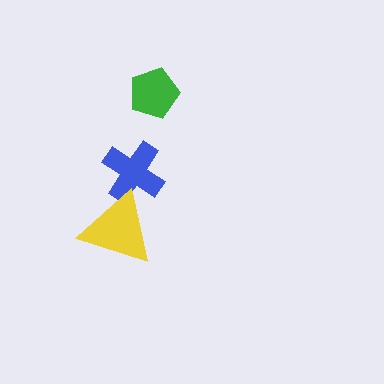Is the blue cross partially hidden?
Yes, it is partially covered by another shape.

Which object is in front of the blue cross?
The yellow triangle is in front of the blue cross.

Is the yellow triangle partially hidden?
No, no other shape covers it.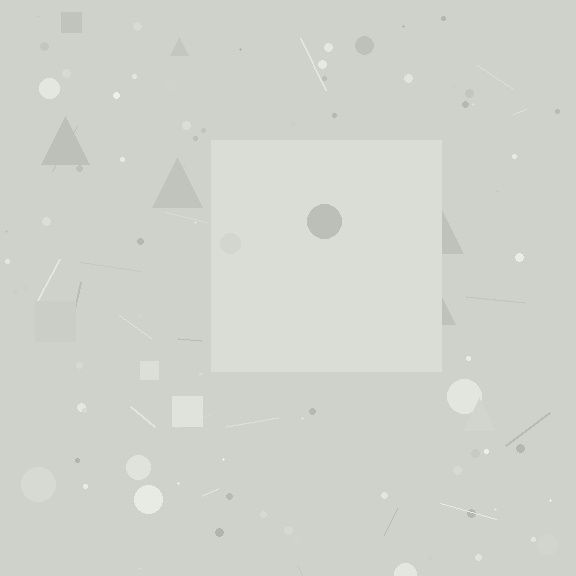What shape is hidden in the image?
A square is hidden in the image.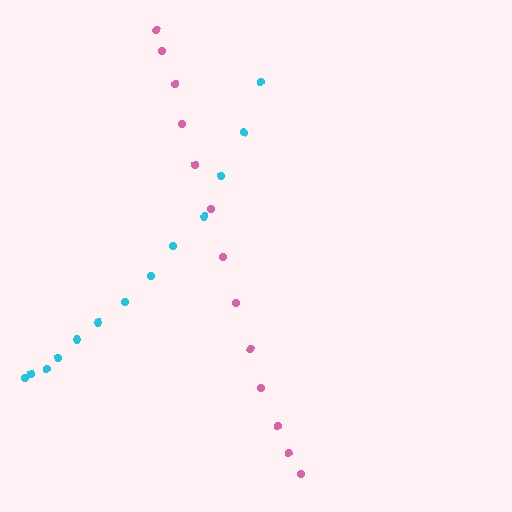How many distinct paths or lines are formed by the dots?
There are 2 distinct paths.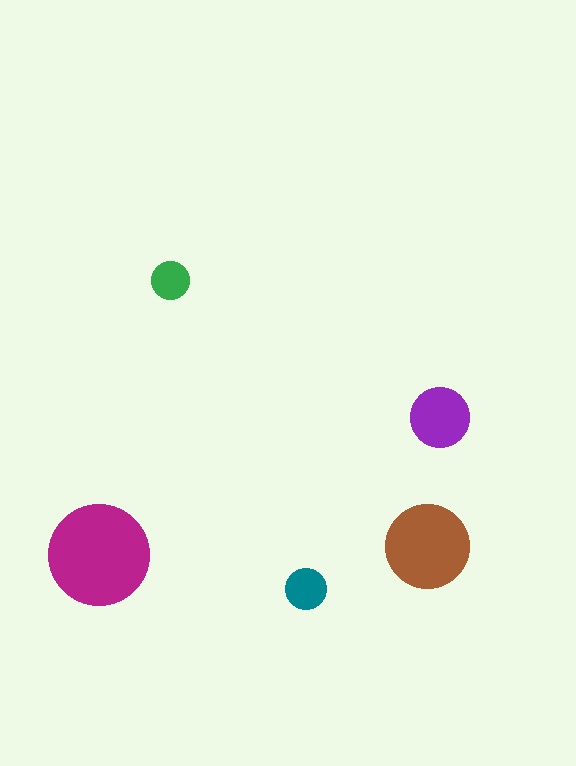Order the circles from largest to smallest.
the magenta one, the brown one, the purple one, the teal one, the green one.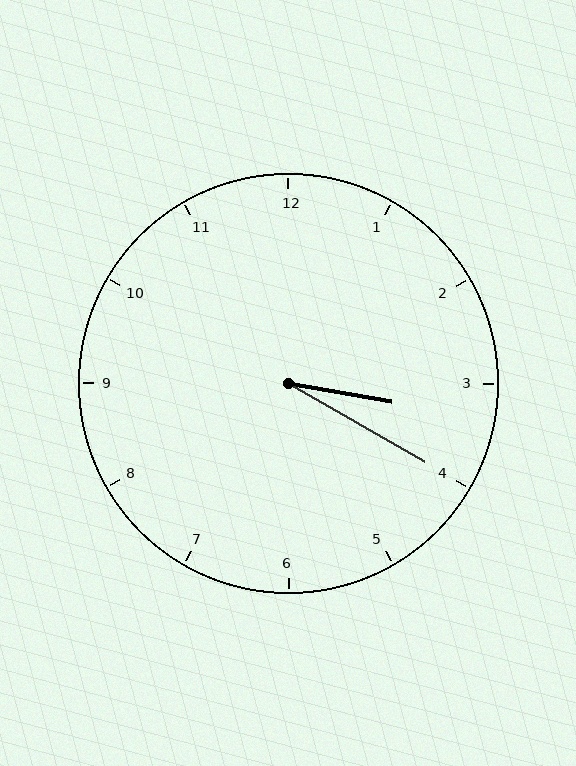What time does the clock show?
3:20.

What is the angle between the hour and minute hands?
Approximately 20 degrees.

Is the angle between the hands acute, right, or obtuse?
It is acute.